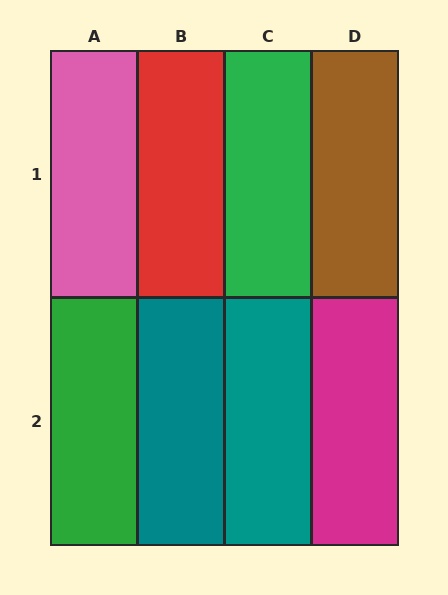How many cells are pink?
1 cell is pink.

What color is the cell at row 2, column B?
Teal.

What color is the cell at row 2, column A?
Green.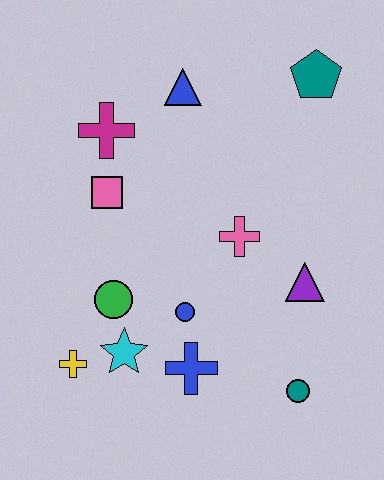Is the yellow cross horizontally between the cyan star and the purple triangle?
No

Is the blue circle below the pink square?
Yes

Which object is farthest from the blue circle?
The teal pentagon is farthest from the blue circle.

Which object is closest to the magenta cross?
The pink square is closest to the magenta cross.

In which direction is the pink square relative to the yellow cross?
The pink square is above the yellow cross.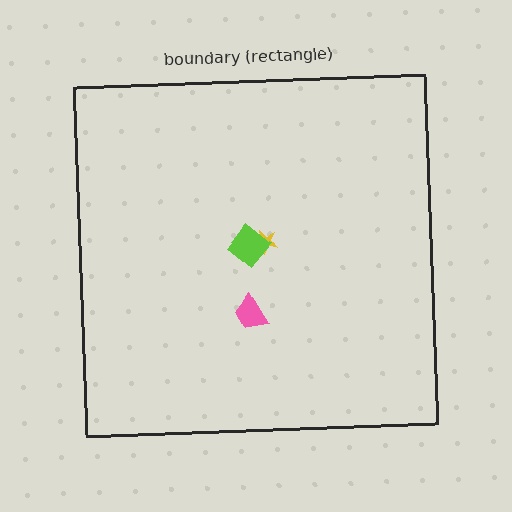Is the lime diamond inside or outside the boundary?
Inside.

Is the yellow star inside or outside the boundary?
Inside.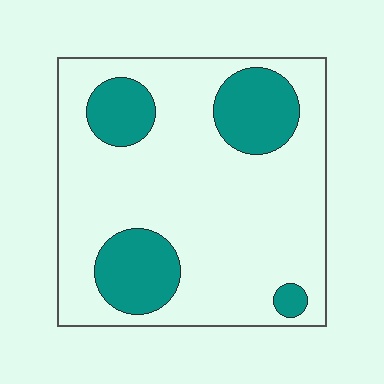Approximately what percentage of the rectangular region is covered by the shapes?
Approximately 25%.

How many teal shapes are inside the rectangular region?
4.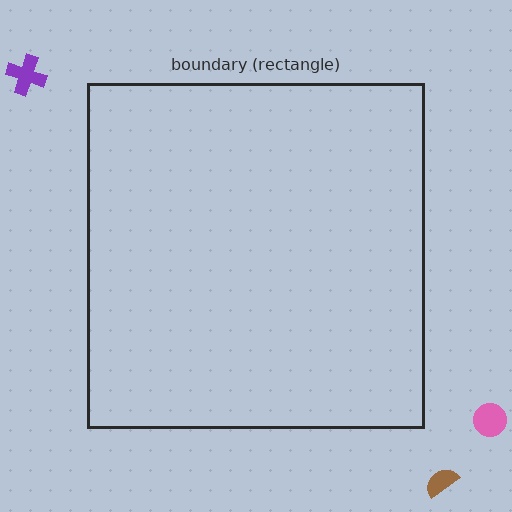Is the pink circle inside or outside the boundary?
Outside.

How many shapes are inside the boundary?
0 inside, 3 outside.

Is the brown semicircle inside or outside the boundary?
Outside.